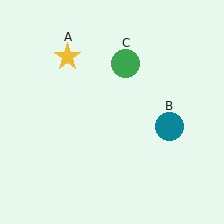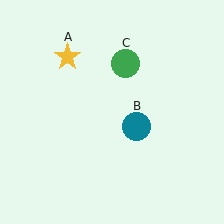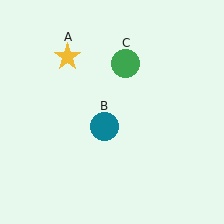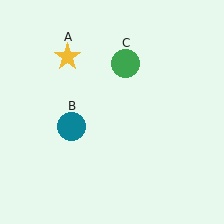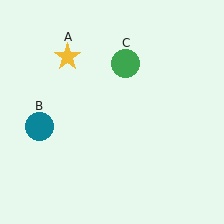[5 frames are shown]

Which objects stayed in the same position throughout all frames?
Yellow star (object A) and green circle (object C) remained stationary.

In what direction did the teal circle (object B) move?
The teal circle (object B) moved left.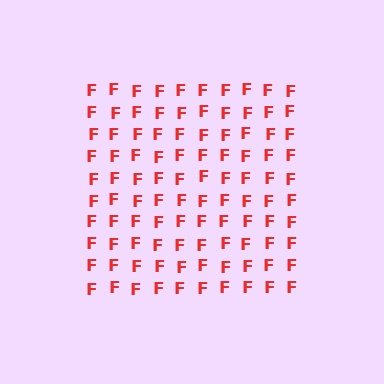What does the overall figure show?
The overall figure shows a square.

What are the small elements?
The small elements are letter F's.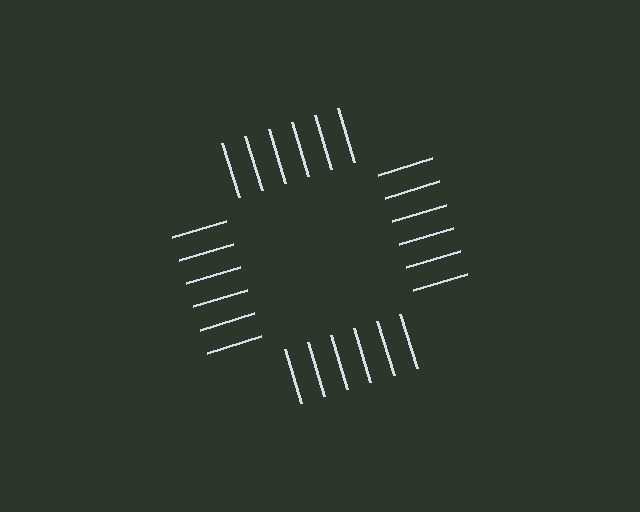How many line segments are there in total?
24 — 6 along each of the 4 edges.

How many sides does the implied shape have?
4 sides — the line-ends trace a square.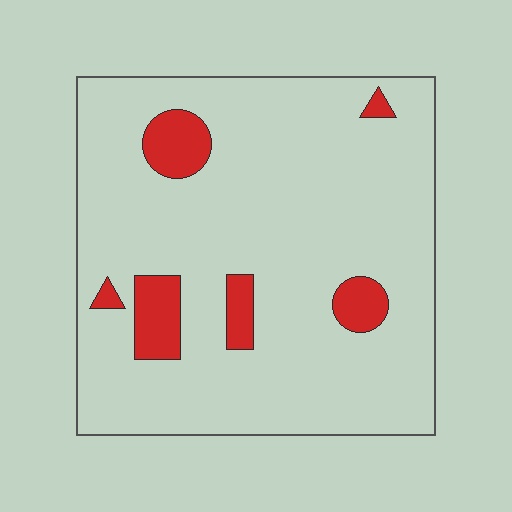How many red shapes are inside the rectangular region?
6.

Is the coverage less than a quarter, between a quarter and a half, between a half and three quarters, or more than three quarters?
Less than a quarter.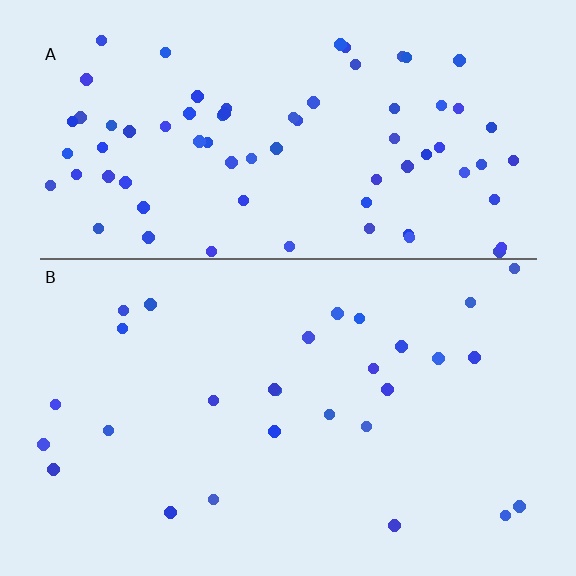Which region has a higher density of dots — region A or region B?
A (the top).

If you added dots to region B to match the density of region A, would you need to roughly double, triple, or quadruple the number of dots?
Approximately triple.